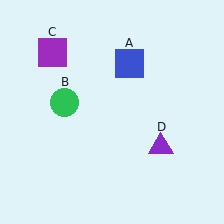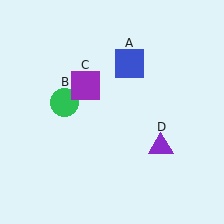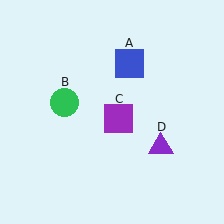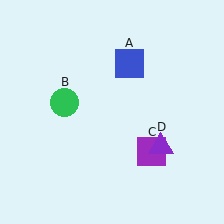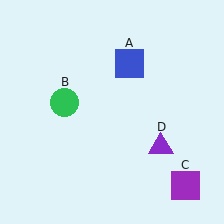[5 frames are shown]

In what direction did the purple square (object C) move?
The purple square (object C) moved down and to the right.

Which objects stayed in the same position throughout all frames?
Blue square (object A) and green circle (object B) and purple triangle (object D) remained stationary.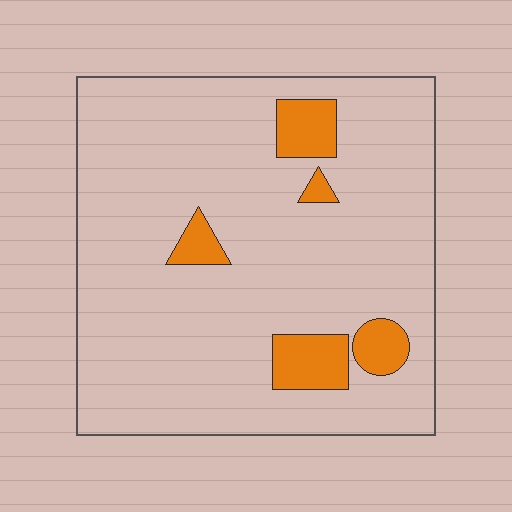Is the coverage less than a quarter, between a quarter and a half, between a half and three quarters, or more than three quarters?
Less than a quarter.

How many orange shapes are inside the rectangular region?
5.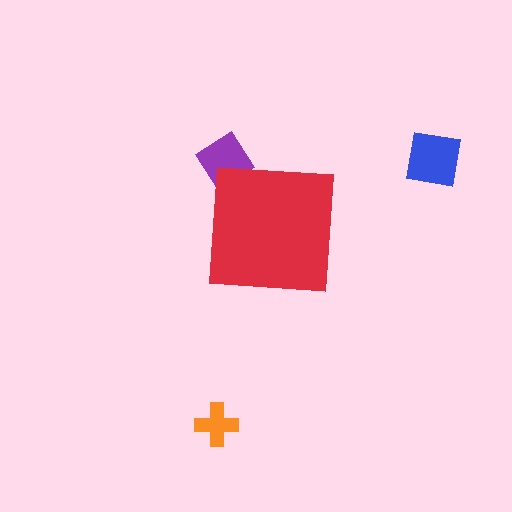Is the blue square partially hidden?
No, the blue square is fully visible.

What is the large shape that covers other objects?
A red square.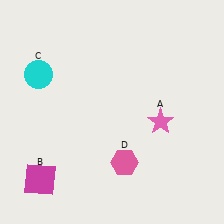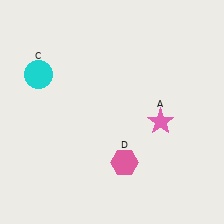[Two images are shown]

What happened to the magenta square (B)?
The magenta square (B) was removed in Image 2. It was in the bottom-left area of Image 1.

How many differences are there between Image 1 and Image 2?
There is 1 difference between the two images.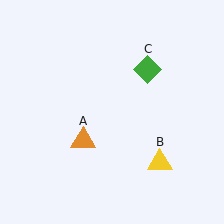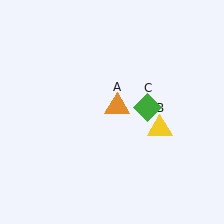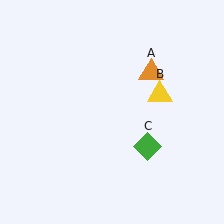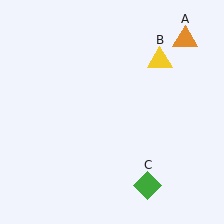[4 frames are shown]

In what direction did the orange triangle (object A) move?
The orange triangle (object A) moved up and to the right.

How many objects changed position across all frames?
3 objects changed position: orange triangle (object A), yellow triangle (object B), green diamond (object C).